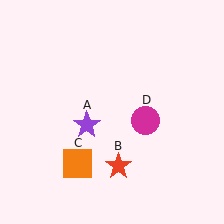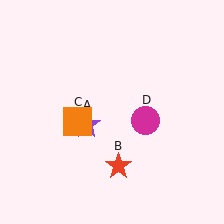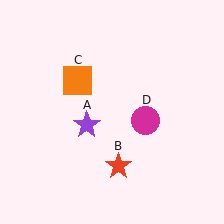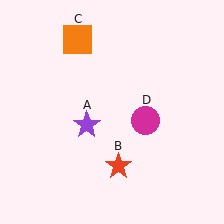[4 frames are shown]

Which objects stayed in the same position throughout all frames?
Purple star (object A) and red star (object B) and magenta circle (object D) remained stationary.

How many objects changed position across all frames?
1 object changed position: orange square (object C).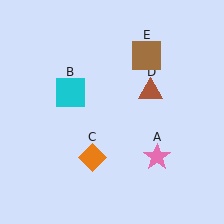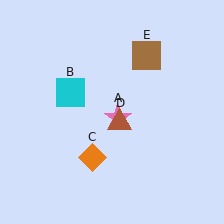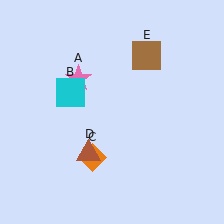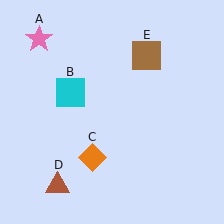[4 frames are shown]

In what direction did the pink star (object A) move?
The pink star (object A) moved up and to the left.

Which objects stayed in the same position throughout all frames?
Cyan square (object B) and orange diamond (object C) and brown square (object E) remained stationary.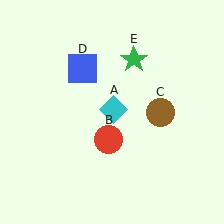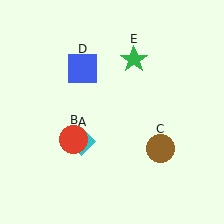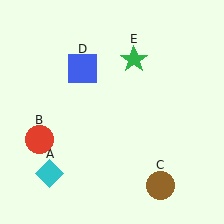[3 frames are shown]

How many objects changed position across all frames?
3 objects changed position: cyan diamond (object A), red circle (object B), brown circle (object C).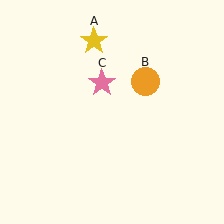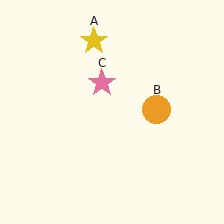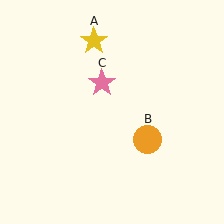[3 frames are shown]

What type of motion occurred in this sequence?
The orange circle (object B) rotated clockwise around the center of the scene.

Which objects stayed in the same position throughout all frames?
Yellow star (object A) and pink star (object C) remained stationary.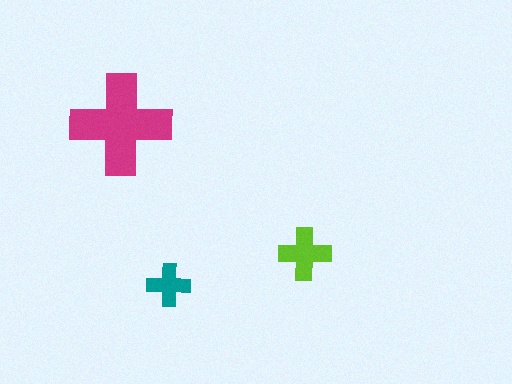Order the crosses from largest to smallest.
the magenta one, the lime one, the teal one.